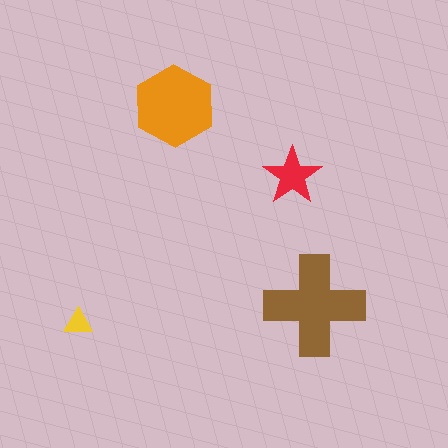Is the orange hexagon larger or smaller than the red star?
Larger.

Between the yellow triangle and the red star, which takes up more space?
The red star.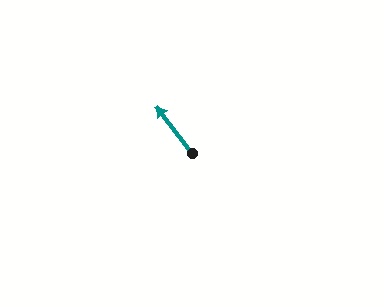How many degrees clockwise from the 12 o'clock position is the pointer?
Approximately 323 degrees.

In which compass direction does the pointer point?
Northwest.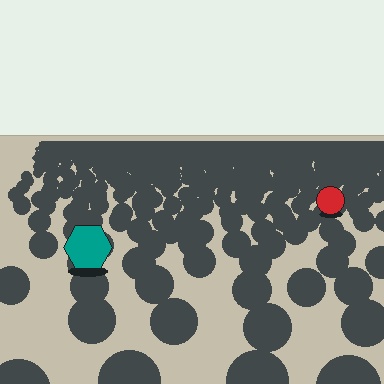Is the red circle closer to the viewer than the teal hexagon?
No. The teal hexagon is closer — you can tell from the texture gradient: the ground texture is coarser near it.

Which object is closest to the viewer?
The teal hexagon is closest. The texture marks near it are larger and more spread out.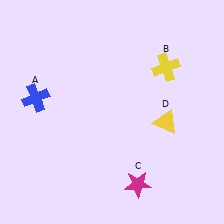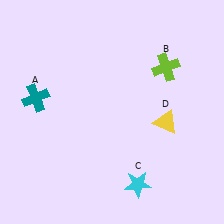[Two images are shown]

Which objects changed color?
A changed from blue to teal. B changed from yellow to lime. C changed from magenta to cyan.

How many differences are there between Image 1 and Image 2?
There are 3 differences between the two images.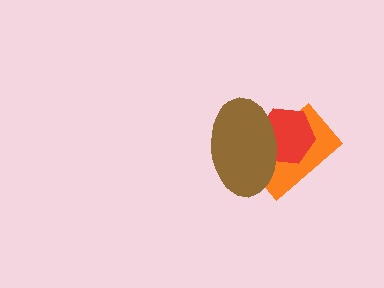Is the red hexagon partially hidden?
Yes, it is partially covered by another shape.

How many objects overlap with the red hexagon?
2 objects overlap with the red hexagon.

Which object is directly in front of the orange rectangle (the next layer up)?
The red hexagon is directly in front of the orange rectangle.